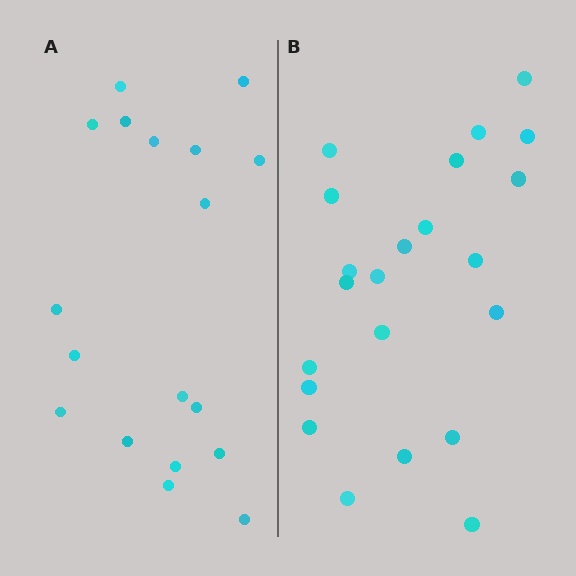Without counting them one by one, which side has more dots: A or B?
Region B (the right region) has more dots.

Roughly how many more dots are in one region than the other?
Region B has about 4 more dots than region A.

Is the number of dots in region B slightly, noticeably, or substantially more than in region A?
Region B has only slightly more — the two regions are fairly close. The ratio is roughly 1.2 to 1.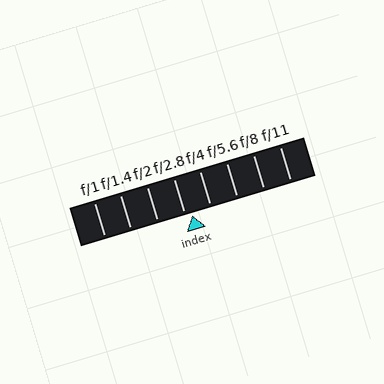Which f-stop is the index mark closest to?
The index mark is closest to f/2.8.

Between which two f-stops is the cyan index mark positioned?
The index mark is between f/2.8 and f/4.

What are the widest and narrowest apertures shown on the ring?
The widest aperture shown is f/1 and the narrowest is f/11.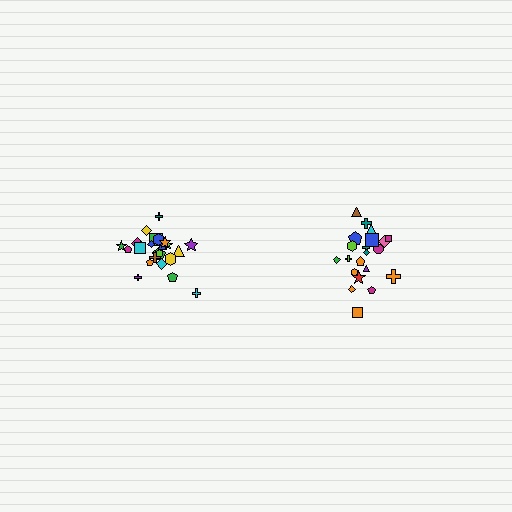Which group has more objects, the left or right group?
The left group.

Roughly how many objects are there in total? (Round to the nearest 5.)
Roughly 45 objects in total.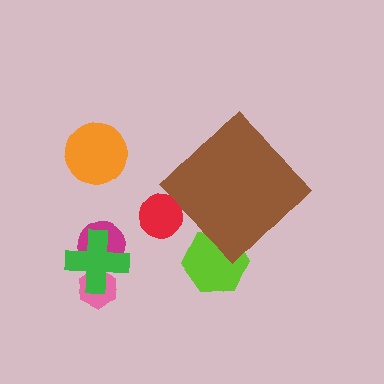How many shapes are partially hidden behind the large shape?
2 shapes are partially hidden.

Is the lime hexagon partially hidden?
Yes, the lime hexagon is partially hidden behind the brown diamond.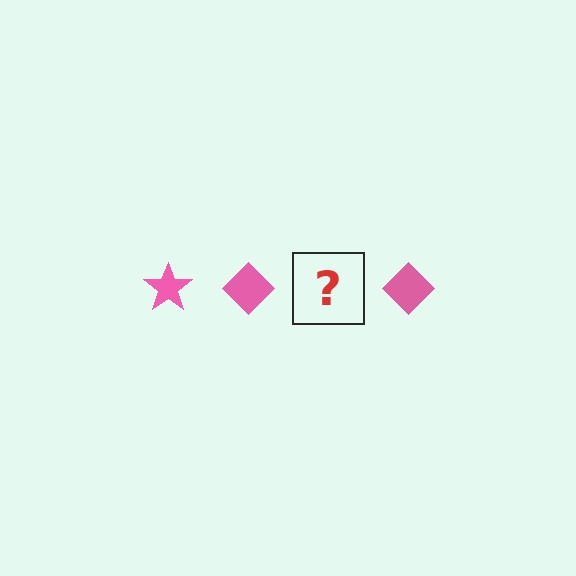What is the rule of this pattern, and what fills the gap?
The rule is that the pattern cycles through star, diamond shapes in pink. The gap should be filled with a pink star.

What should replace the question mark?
The question mark should be replaced with a pink star.